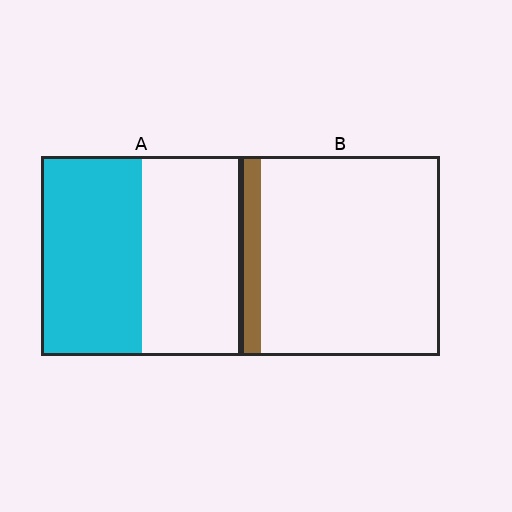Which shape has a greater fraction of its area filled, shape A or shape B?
Shape A.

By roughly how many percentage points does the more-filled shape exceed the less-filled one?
By roughly 40 percentage points (A over B).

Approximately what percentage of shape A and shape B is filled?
A is approximately 50% and B is approximately 10%.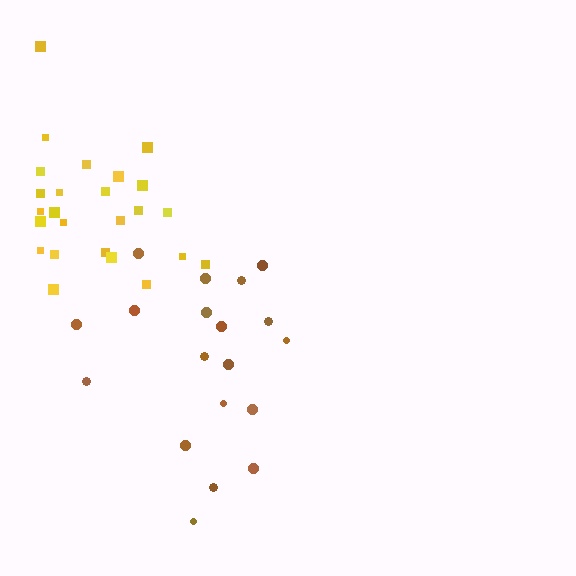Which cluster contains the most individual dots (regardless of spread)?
Yellow (25).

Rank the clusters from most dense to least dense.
yellow, brown.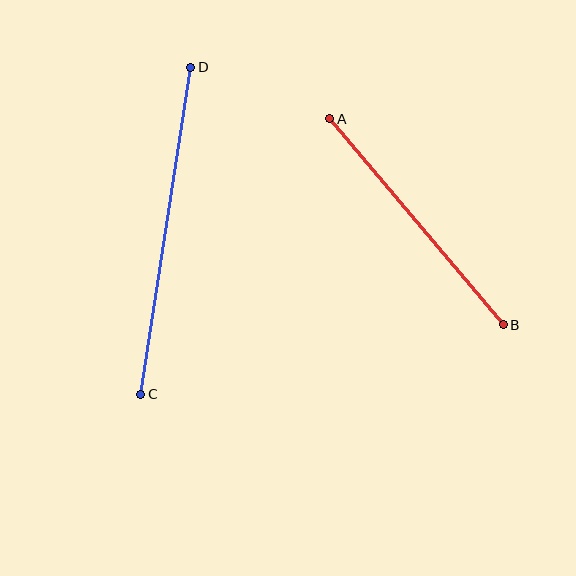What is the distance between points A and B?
The distance is approximately 269 pixels.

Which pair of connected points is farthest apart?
Points C and D are farthest apart.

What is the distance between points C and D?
The distance is approximately 330 pixels.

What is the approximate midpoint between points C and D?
The midpoint is at approximately (166, 231) pixels.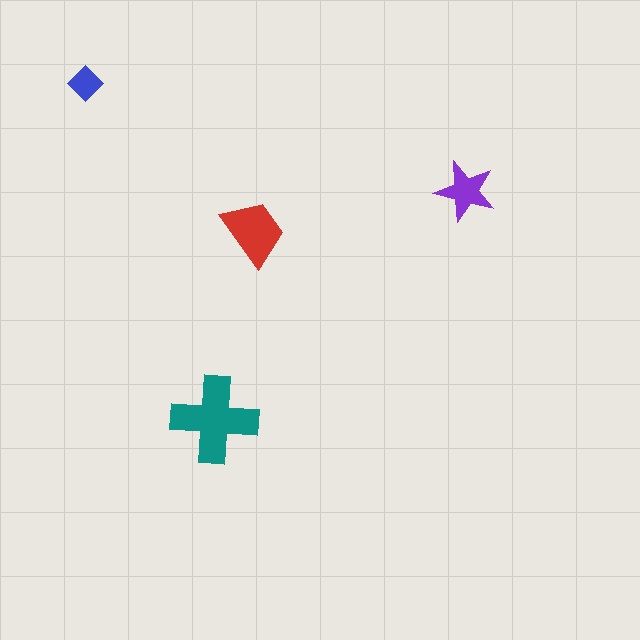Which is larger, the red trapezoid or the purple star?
The red trapezoid.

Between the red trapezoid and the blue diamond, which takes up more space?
The red trapezoid.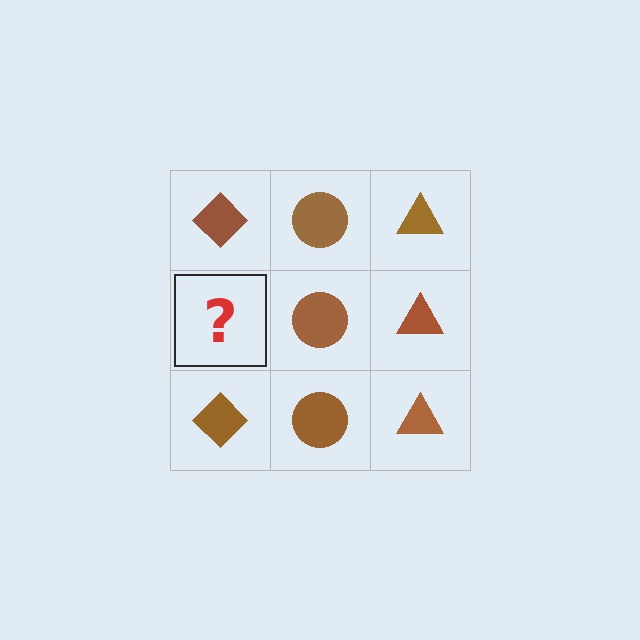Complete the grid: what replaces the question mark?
The question mark should be replaced with a brown diamond.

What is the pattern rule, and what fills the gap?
The rule is that each column has a consistent shape. The gap should be filled with a brown diamond.